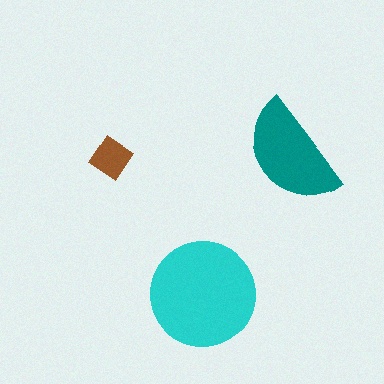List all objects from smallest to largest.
The brown diamond, the teal semicircle, the cyan circle.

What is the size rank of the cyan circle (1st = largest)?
1st.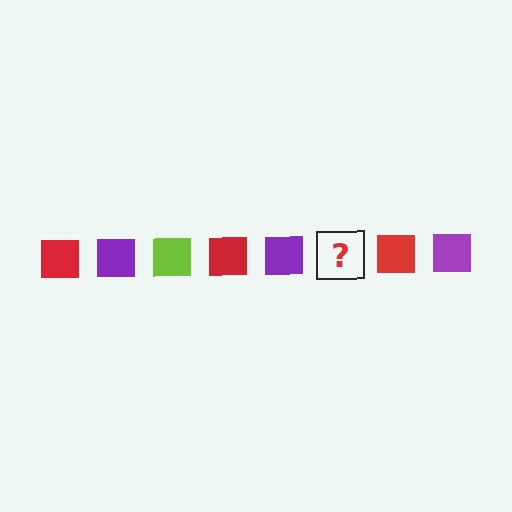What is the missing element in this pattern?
The missing element is a lime square.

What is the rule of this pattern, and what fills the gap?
The rule is that the pattern cycles through red, purple, lime squares. The gap should be filled with a lime square.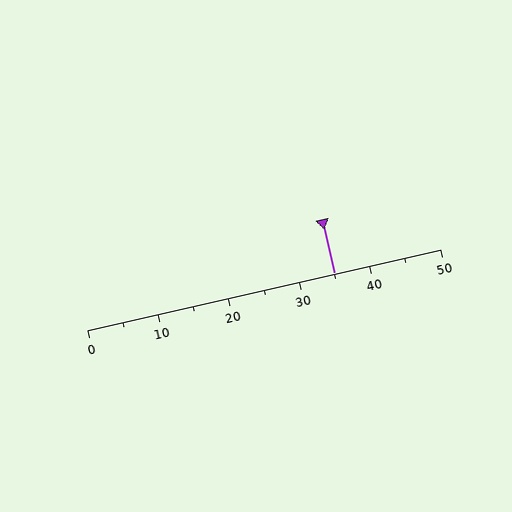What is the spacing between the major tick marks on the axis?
The major ticks are spaced 10 apart.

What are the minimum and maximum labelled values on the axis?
The axis runs from 0 to 50.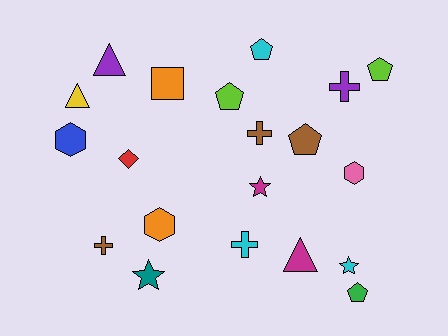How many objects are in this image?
There are 20 objects.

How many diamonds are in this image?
There is 1 diamond.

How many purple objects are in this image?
There are 2 purple objects.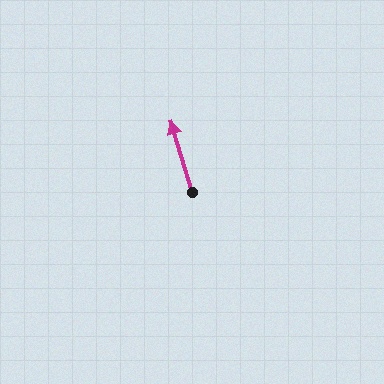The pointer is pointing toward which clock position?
Roughly 11 o'clock.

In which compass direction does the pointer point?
North.